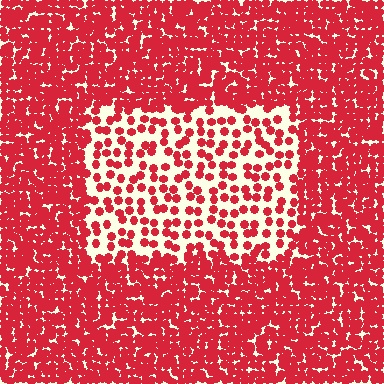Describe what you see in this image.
The image contains small red elements arranged at two different densities. A rectangle-shaped region is visible where the elements are less densely packed than the surrounding area.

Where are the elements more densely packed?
The elements are more densely packed outside the rectangle boundary.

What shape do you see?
I see a rectangle.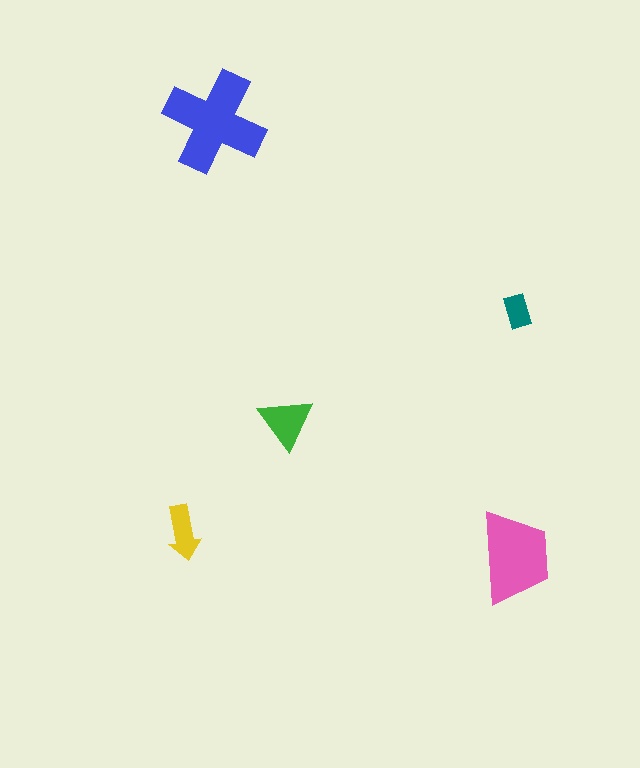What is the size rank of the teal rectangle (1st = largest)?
5th.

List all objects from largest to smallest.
The blue cross, the pink trapezoid, the green triangle, the yellow arrow, the teal rectangle.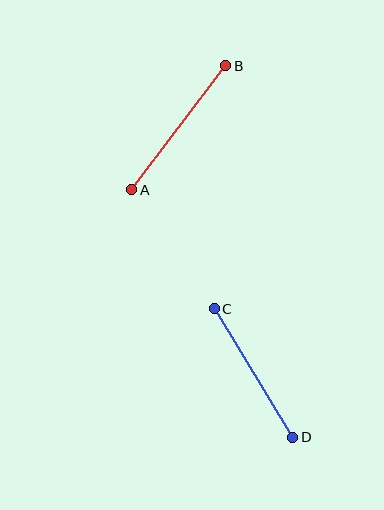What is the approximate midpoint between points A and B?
The midpoint is at approximately (179, 128) pixels.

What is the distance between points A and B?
The distance is approximately 156 pixels.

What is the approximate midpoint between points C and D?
The midpoint is at approximately (253, 373) pixels.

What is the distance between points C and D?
The distance is approximately 151 pixels.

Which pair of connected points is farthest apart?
Points A and B are farthest apart.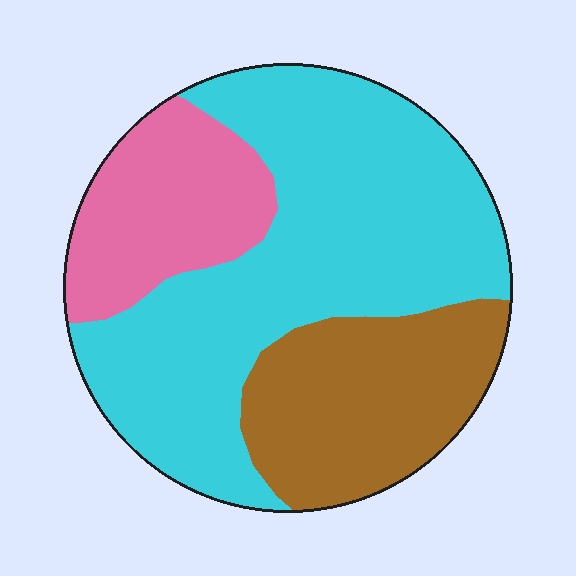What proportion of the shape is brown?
Brown covers around 25% of the shape.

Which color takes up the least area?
Pink, at roughly 20%.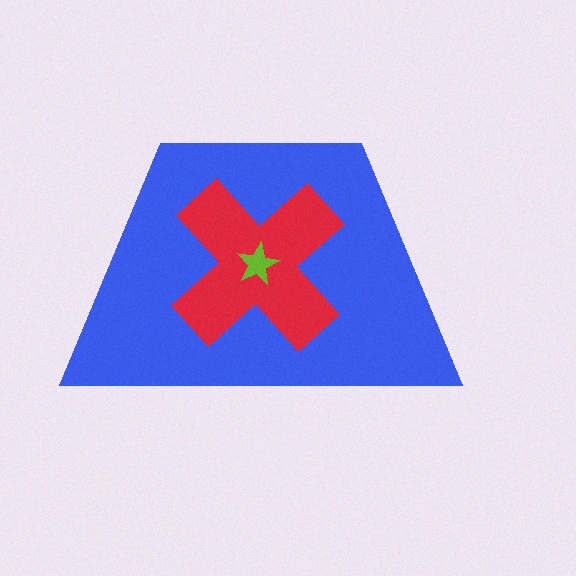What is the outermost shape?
The blue trapezoid.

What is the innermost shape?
The lime star.